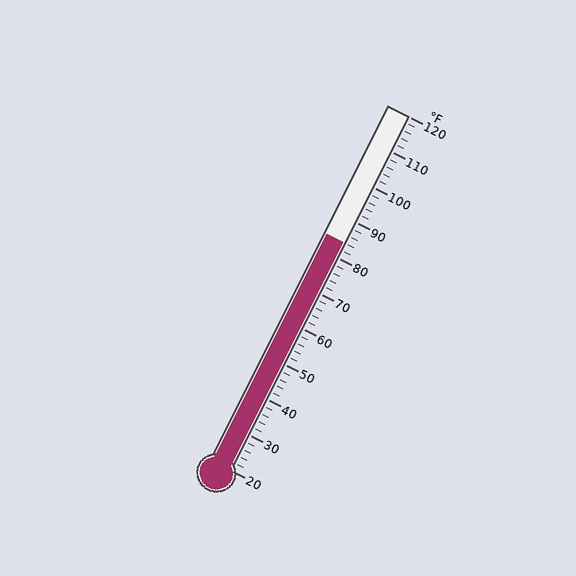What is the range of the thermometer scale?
The thermometer scale ranges from 20°F to 120°F.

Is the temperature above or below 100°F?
The temperature is below 100°F.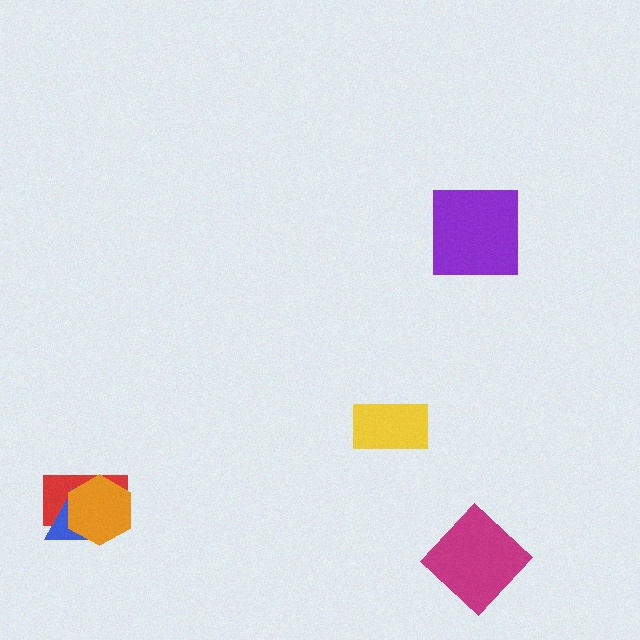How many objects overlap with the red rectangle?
2 objects overlap with the red rectangle.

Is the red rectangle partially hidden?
Yes, it is partially covered by another shape.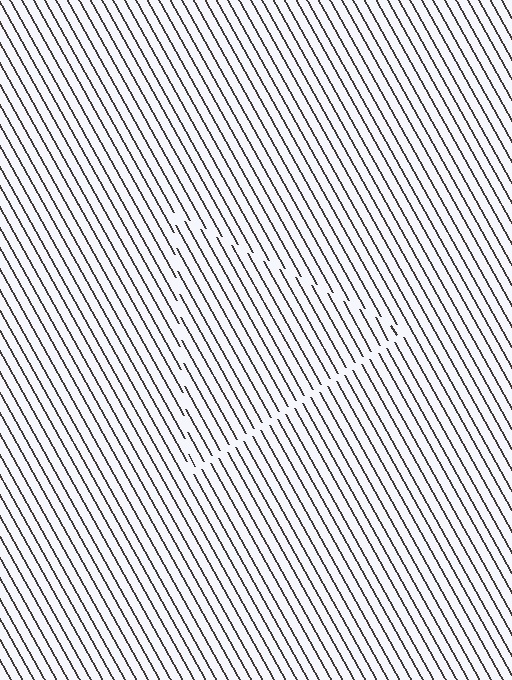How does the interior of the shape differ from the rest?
The interior of the shape contains the same grating, shifted by half a period — the contour is defined by the phase discontinuity where line-ends from the inner and outer gratings abut.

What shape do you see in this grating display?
An illusory triangle. The interior of the shape contains the same grating, shifted by half a period — the contour is defined by the phase discontinuity where line-ends from the inner and outer gratings abut.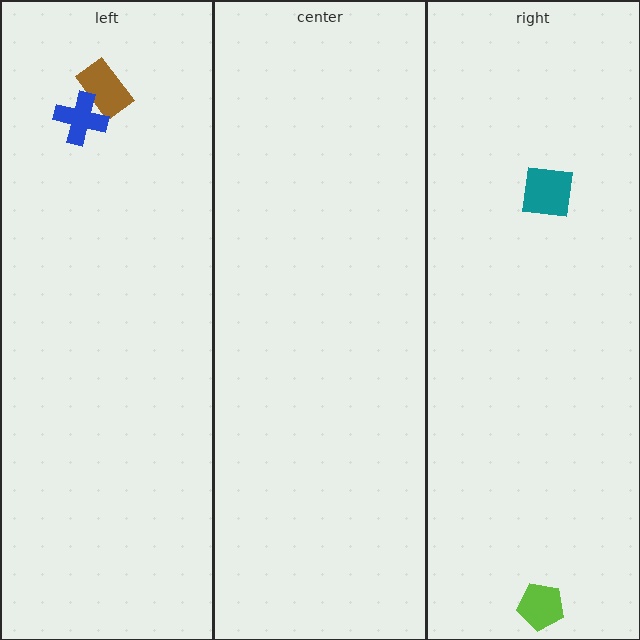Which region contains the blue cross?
The left region.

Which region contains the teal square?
The right region.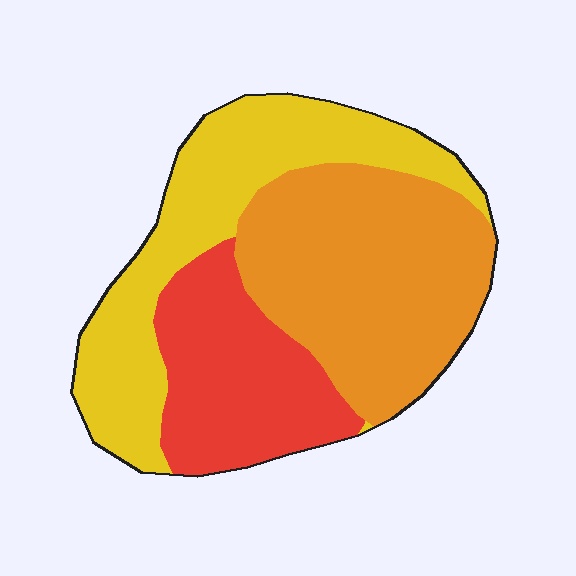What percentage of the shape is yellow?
Yellow covers 34% of the shape.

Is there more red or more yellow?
Yellow.